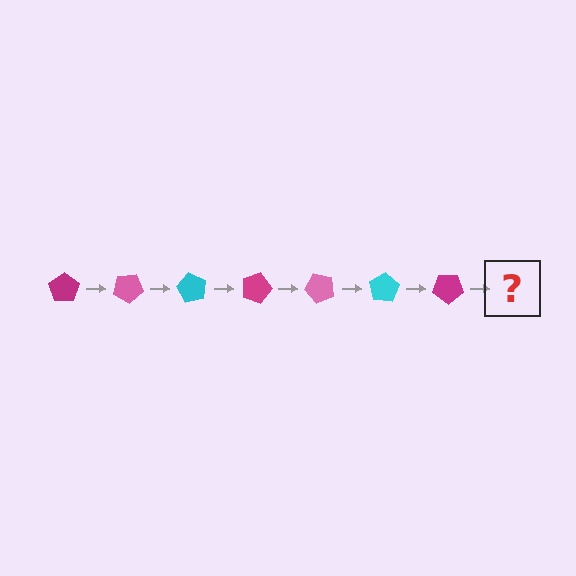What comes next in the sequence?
The next element should be a pink pentagon, rotated 210 degrees from the start.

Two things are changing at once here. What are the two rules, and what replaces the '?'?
The two rules are that it rotates 30 degrees each step and the color cycles through magenta, pink, and cyan. The '?' should be a pink pentagon, rotated 210 degrees from the start.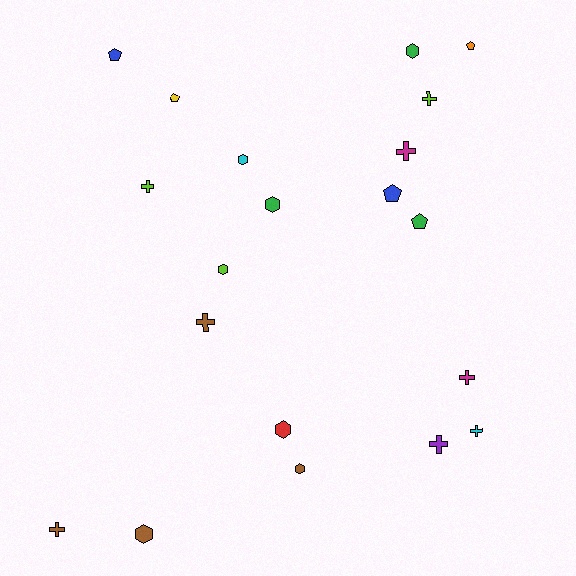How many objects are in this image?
There are 20 objects.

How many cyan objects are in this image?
There are 2 cyan objects.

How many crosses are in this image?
There are 8 crosses.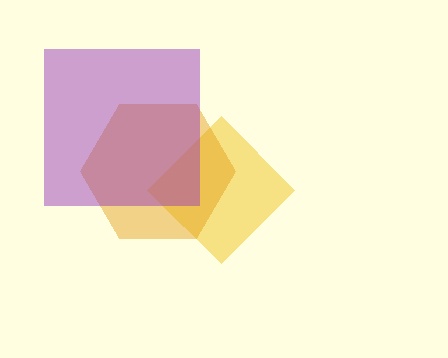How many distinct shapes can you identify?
There are 3 distinct shapes: a yellow diamond, an orange hexagon, a purple square.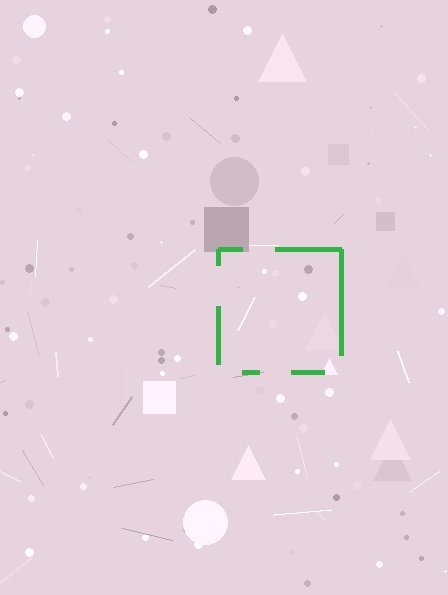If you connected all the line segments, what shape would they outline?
They would outline a square.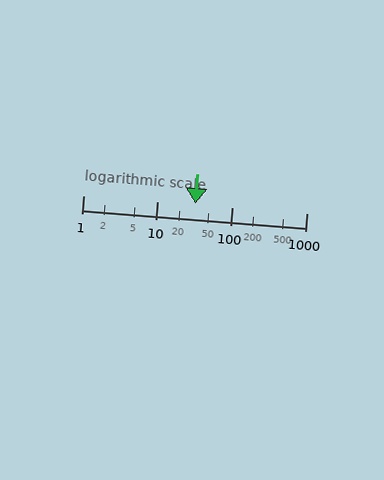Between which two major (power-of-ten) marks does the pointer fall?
The pointer is between 10 and 100.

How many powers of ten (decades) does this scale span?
The scale spans 3 decades, from 1 to 1000.